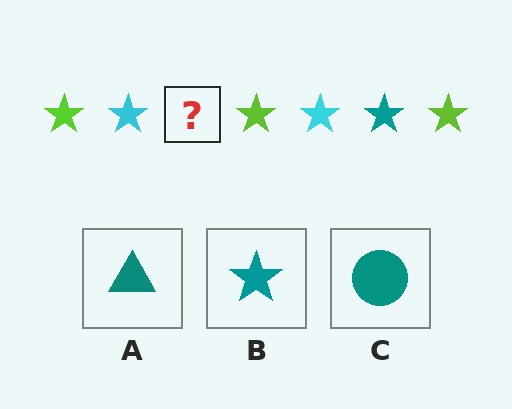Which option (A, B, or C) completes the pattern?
B.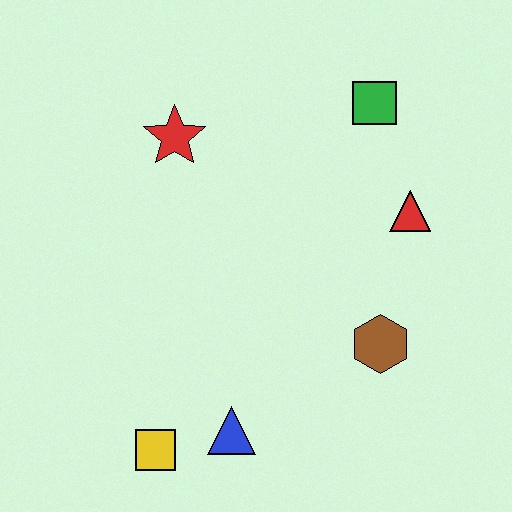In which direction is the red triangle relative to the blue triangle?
The red triangle is above the blue triangle.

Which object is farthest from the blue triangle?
The green square is farthest from the blue triangle.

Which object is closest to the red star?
The green square is closest to the red star.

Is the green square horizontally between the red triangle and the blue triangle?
Yes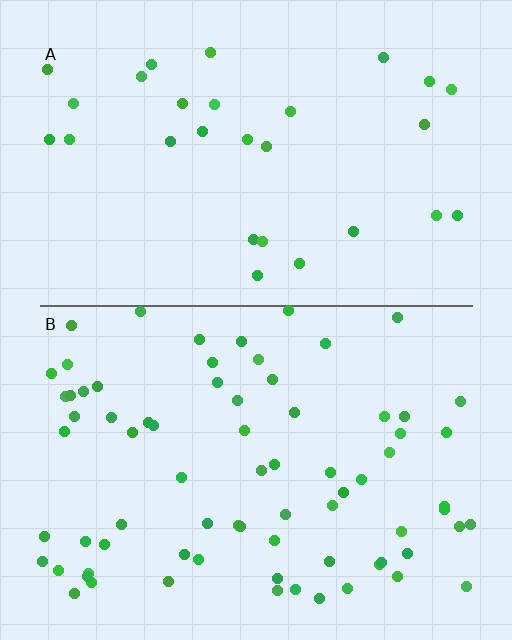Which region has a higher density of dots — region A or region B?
B (the bottom).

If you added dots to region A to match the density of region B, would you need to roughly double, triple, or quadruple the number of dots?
Approximately triple.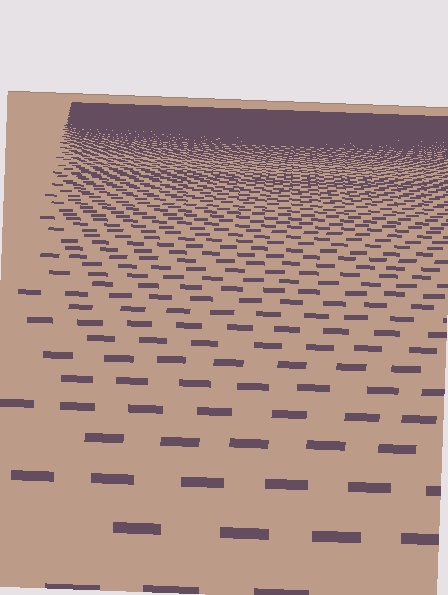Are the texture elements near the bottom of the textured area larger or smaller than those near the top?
Larger. Near the bottom, elements are closer to the viewer and appear at a bigger on-screen size.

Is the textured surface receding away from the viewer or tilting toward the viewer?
The surface is receding away from the viewer. Texture elements get smaller and denser toward the top.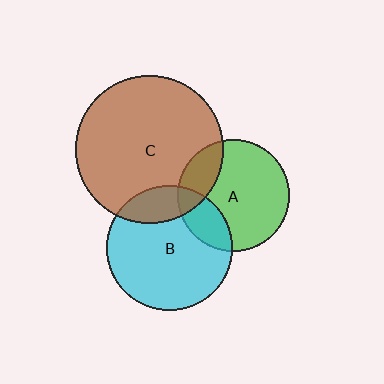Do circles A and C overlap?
Yes.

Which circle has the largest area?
Circle C (brown).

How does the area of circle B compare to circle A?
Approximately 1.3 times.